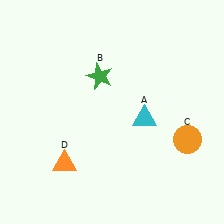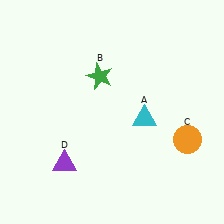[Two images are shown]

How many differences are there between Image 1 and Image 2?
There is 1 difference between the two images.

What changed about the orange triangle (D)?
In Image 1, D is orange. In Image 2, it changed to purple.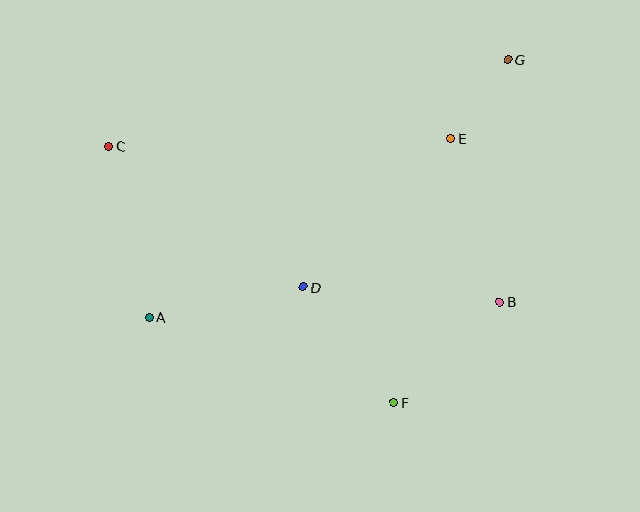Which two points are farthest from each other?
Points A and G are farthest from each other.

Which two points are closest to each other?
Points E and G are closest to each other.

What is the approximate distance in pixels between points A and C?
The distance between A and C is approximately 176 pixels.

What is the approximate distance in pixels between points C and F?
The distance between C and F is approximately 384 pixels.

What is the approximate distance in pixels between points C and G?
The distance between C and G is approximately 408 pixels.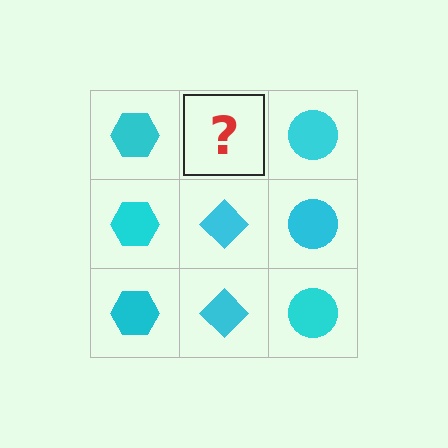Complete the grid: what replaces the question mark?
The question mark should be replaced with a cyan diamond.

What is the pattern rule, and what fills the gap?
The rule is that each column has a consistent shape. The gap should be filled with a cyan diamond.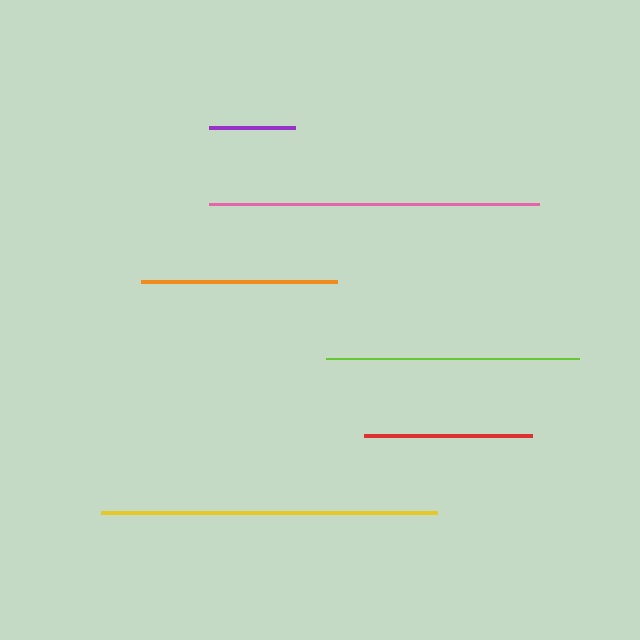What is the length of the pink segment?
The pink segment is approximately 330 pixels long.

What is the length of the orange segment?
The orange segment is approximately 195 pixels long.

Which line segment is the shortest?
The purple line is the shortest at approximately 86 pixels.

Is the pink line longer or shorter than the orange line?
The pink line is longer than the orange line.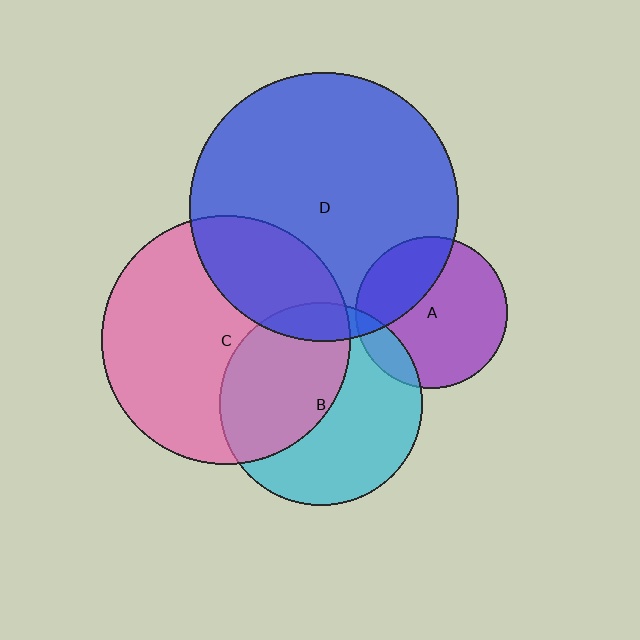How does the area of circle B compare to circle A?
Approximately 1.8 times.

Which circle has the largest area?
Circle D (blue).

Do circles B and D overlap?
Yes.